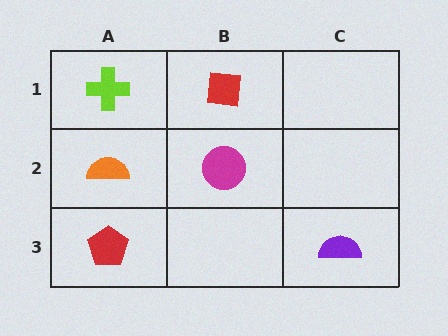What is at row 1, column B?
A red square.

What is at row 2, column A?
An orange semicircle.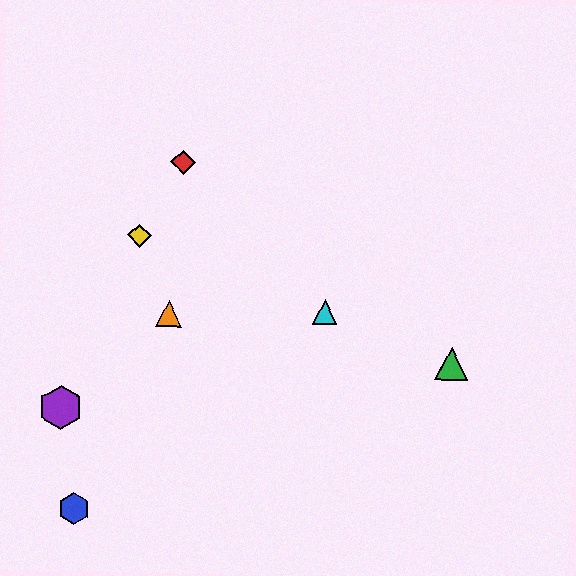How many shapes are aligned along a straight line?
3 shapes (the green triangle, the yellow diamond, the cyan triangle) are aligned along a straight line.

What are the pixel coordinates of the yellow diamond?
The yellow diamond is at (140, 235).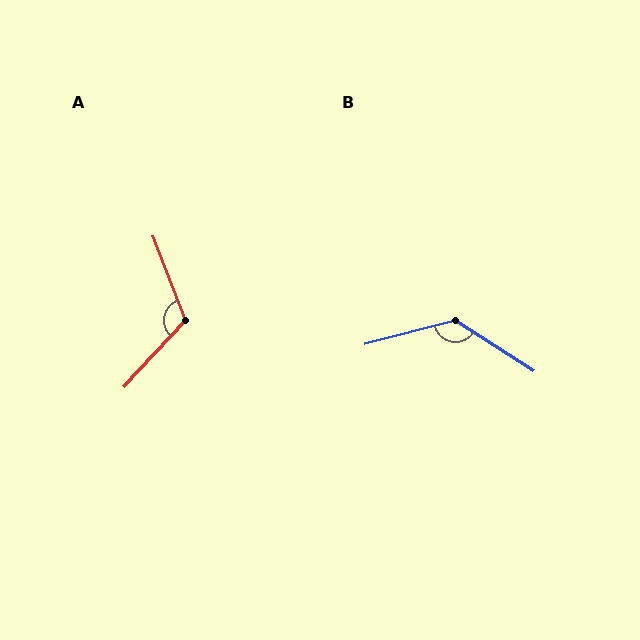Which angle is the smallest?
A, at approximately 116 degrees.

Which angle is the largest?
B, at approximately 133 degrees.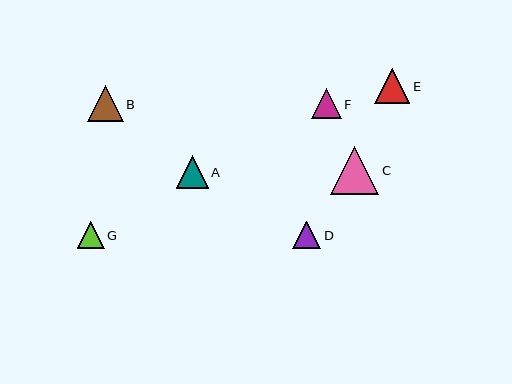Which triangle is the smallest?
Triangle G is the smallest with a size of approximately 26 pixels.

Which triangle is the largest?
Triangle C is the largest with a size of approximately 48 pixels.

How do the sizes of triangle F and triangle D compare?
Triangle F and triangle D are approximately the same size.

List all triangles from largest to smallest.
From largest to smallest: C, B, E, A, F, D, G.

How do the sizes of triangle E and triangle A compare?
Triangle E and triangle A are approximately the same size.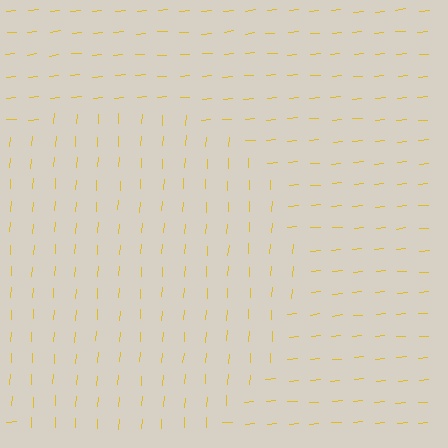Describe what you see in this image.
The image is filled with small yellow line segments. A circle region in the image has lines oriented differently from the surrounding lines, creating a visible texture boundary.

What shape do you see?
I see a circle.